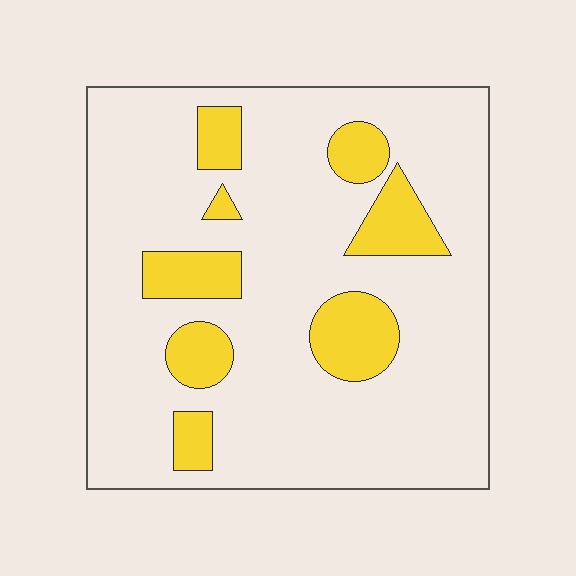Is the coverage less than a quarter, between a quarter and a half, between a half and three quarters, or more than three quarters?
Less than a quarter.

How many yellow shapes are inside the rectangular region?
8.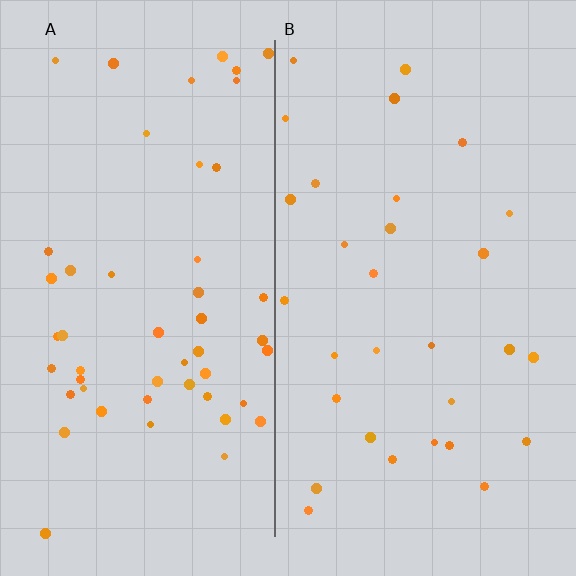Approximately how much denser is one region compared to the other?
Approximately 1.7× — region A over region B.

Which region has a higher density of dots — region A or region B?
A (the left).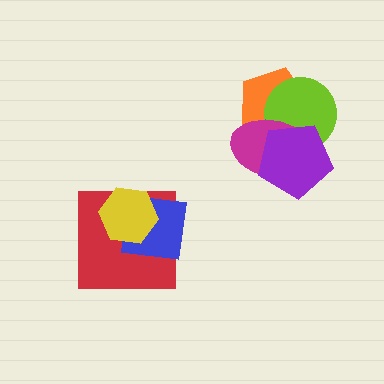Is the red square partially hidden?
Yes, it is partially covered by another shape.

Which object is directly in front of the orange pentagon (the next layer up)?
The lime circle is directly in front of the orange pentagon.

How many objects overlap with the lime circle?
3 objects overlap with the lime circle.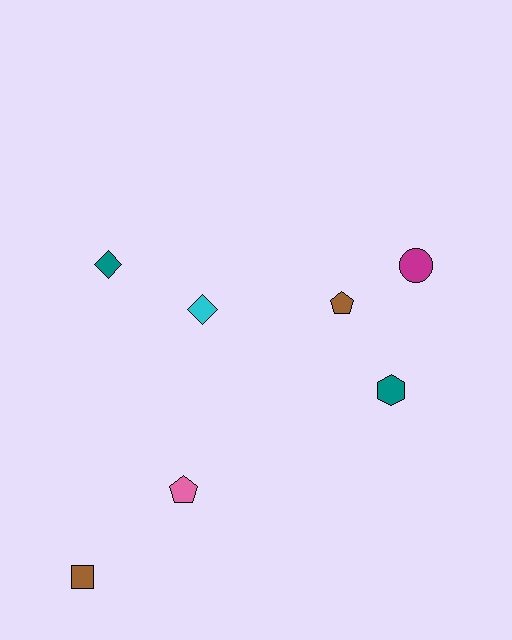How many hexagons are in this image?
There is 1 hexagon.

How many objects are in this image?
There are 7 objects.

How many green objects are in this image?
There are no green objects.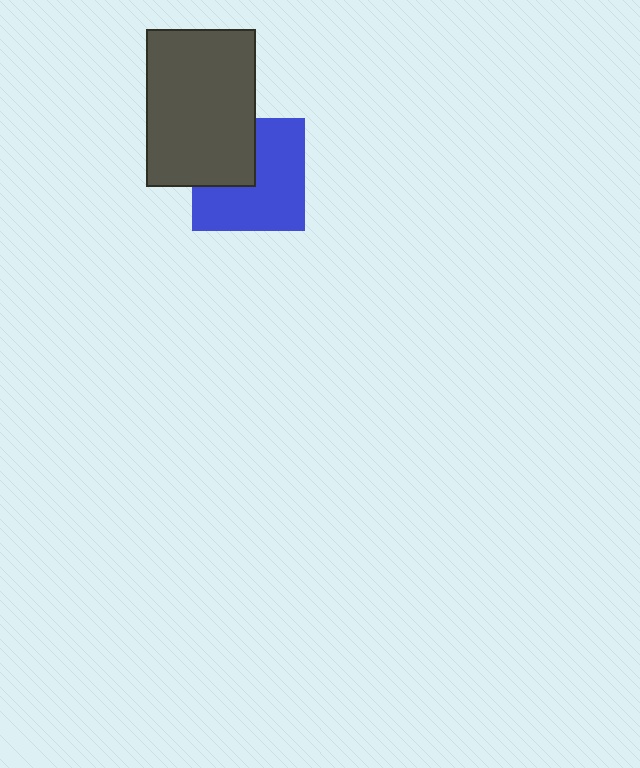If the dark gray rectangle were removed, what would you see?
You would see the complete blue square.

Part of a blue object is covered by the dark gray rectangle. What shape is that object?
It is a square.